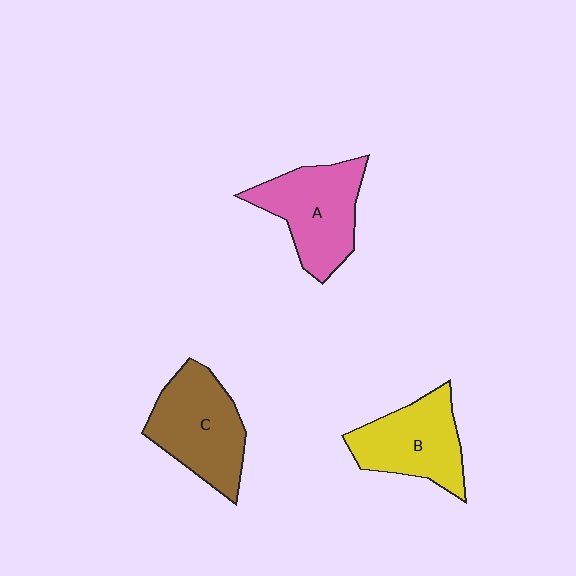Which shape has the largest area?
Shape C (brown).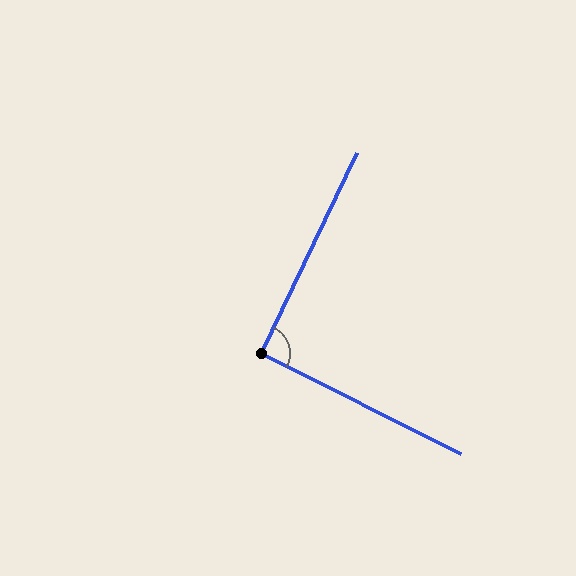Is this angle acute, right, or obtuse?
It is approximately a right angle.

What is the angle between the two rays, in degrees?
Approximately 92 degrees.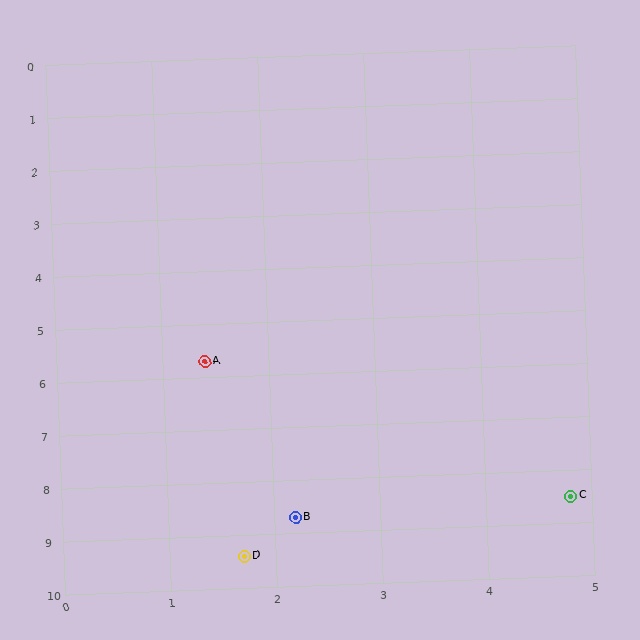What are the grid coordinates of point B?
Point B is at approximately (2.2, 8.7).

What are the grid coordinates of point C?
Point C is at approximately (4.8, 8.5).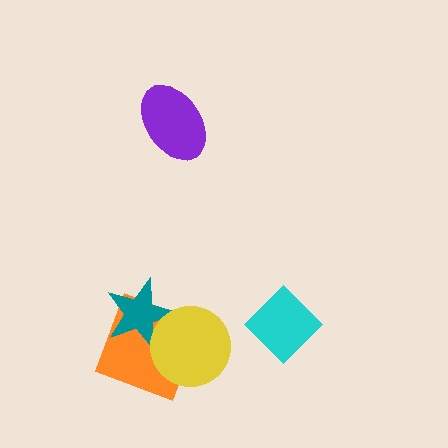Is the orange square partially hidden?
Yes, it is partially covered by another shape.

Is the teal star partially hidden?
Yes, it is partially covered by another shape.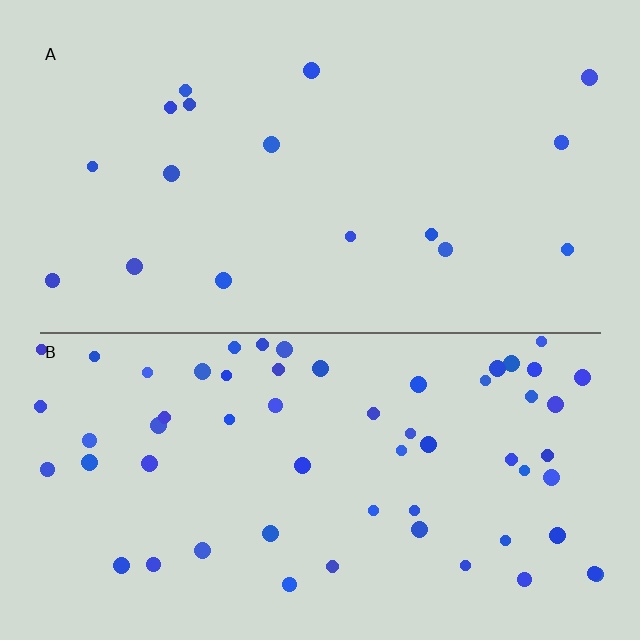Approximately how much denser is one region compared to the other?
Approximately 3.6× — region B over region A.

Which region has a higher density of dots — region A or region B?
B (the bottom).